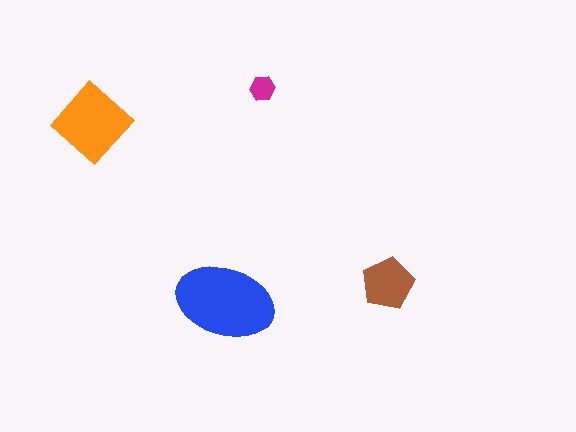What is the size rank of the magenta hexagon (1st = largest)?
4th.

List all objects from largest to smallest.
The blue ellipse, the orange diamond, the brown pentagon, the magenta hexagon.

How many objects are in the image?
There are 4 objects in the image.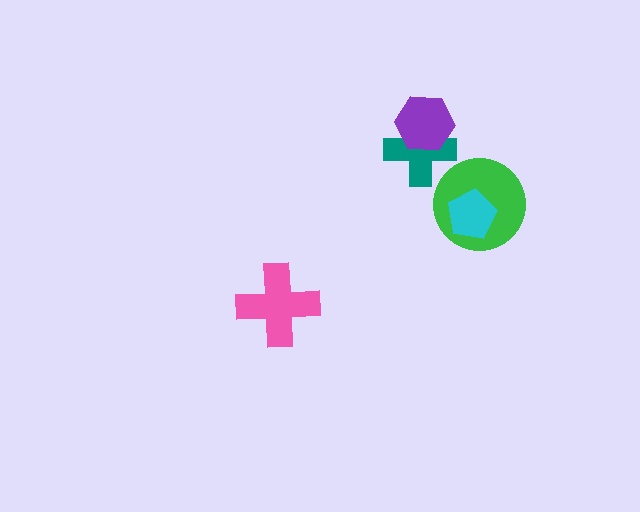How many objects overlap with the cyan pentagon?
1 object overlaps with the cyan pentagon.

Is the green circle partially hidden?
Yes, it is partially covered by another shape.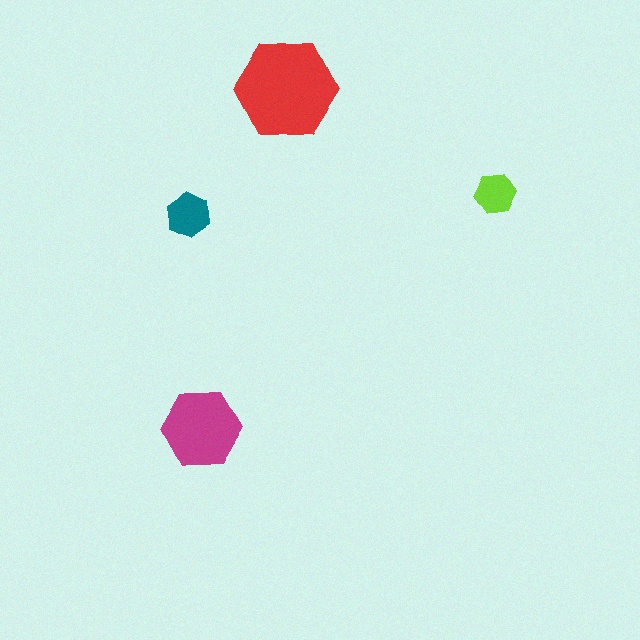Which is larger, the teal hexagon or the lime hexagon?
The teal one.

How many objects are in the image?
There are 4 objects in the image.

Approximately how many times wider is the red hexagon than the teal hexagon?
About 2.5 times wider.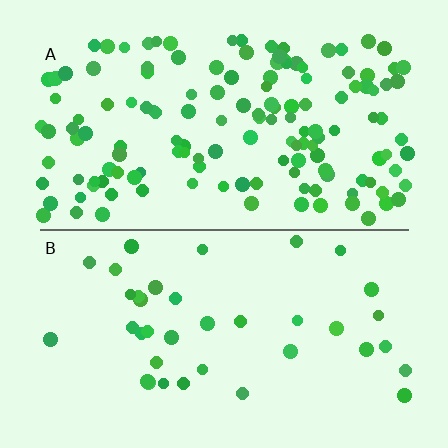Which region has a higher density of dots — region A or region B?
A (the top).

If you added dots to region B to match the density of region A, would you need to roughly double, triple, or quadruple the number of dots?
Approximately quadruple.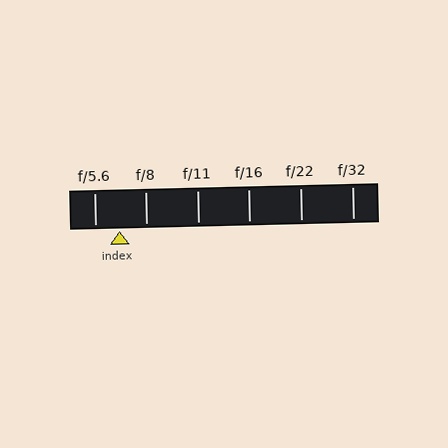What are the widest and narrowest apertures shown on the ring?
The widest aperture shown is f/5.6 and the narrowest is f/32.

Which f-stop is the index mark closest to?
The index mark is closest to f/5.6.